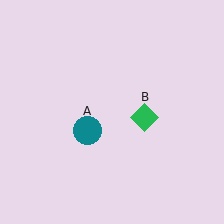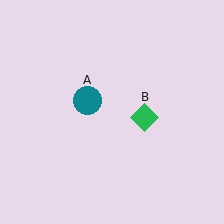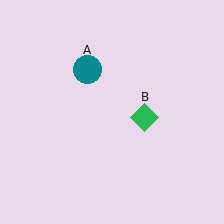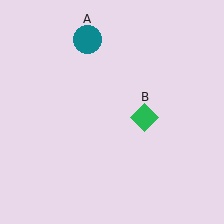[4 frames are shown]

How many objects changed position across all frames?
1 object changed position: teal circle (object A).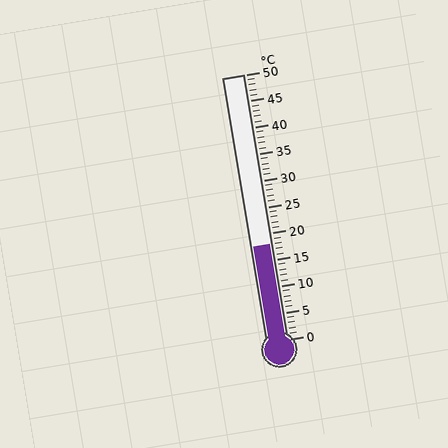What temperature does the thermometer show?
The thermometer shows approximately 18°C.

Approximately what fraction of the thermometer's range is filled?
The thermometer is filled to approximately 35% of its range.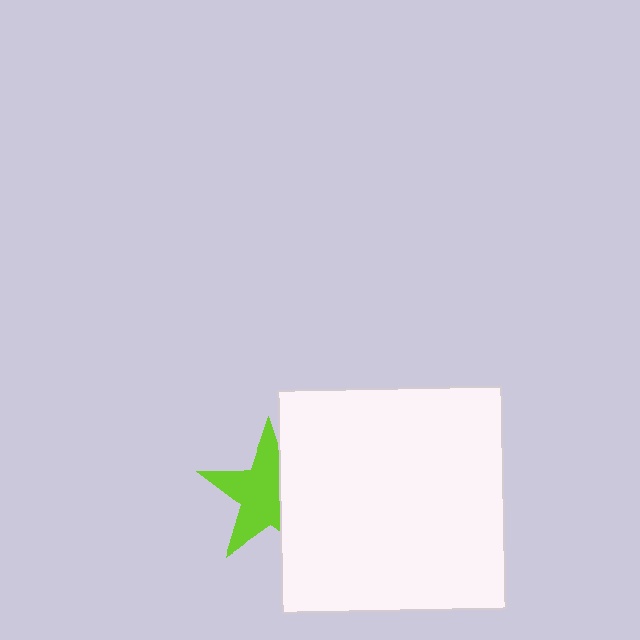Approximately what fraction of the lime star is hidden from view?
Roughly 37% of the lime star is hidden behind the white square.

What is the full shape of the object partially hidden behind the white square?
The partially hidden object is a lime star.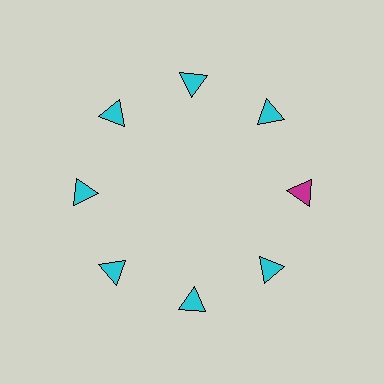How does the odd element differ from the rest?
It has a different color: magenta instead of cyan.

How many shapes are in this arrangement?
There are 8 shapes arranged in a ring pattern.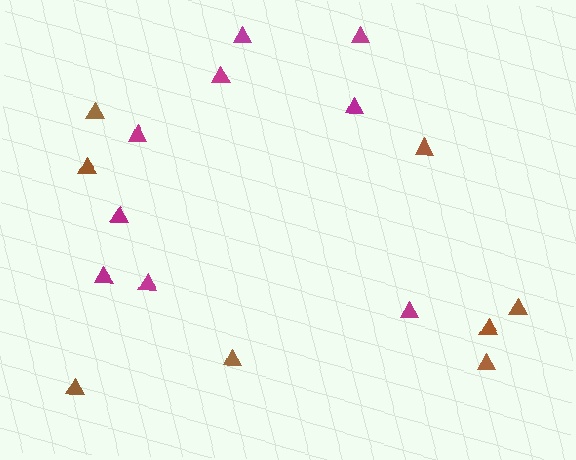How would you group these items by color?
There are 2 groups: one group of brown triangles (8) and one group of magenta triangles (9).